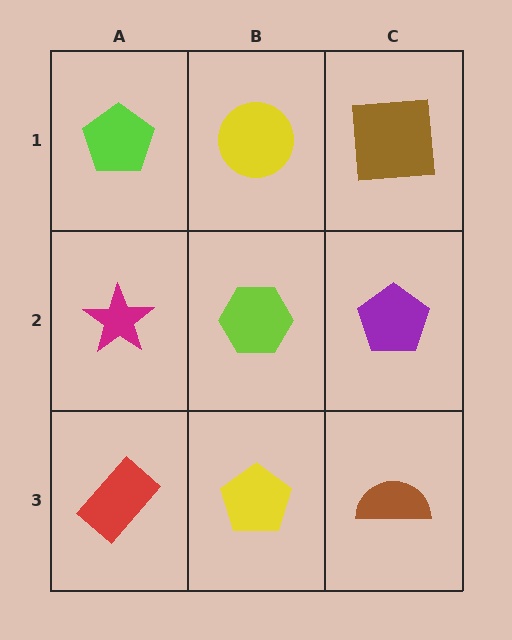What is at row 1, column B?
A yellow circle.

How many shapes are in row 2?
3 shapes.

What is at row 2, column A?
A magenta star.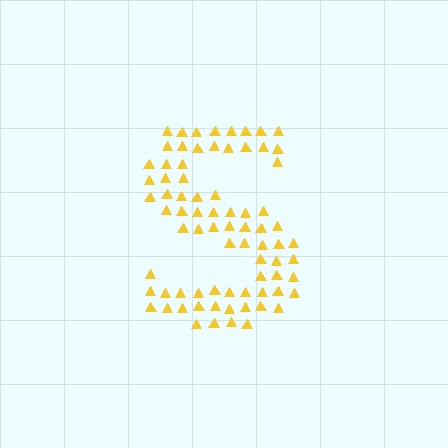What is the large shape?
The large shape is the letter S.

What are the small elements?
The small elements are triangles.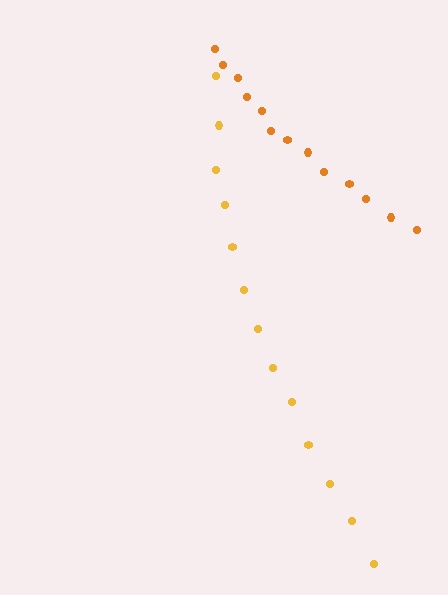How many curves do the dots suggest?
There are 2 distinct paths.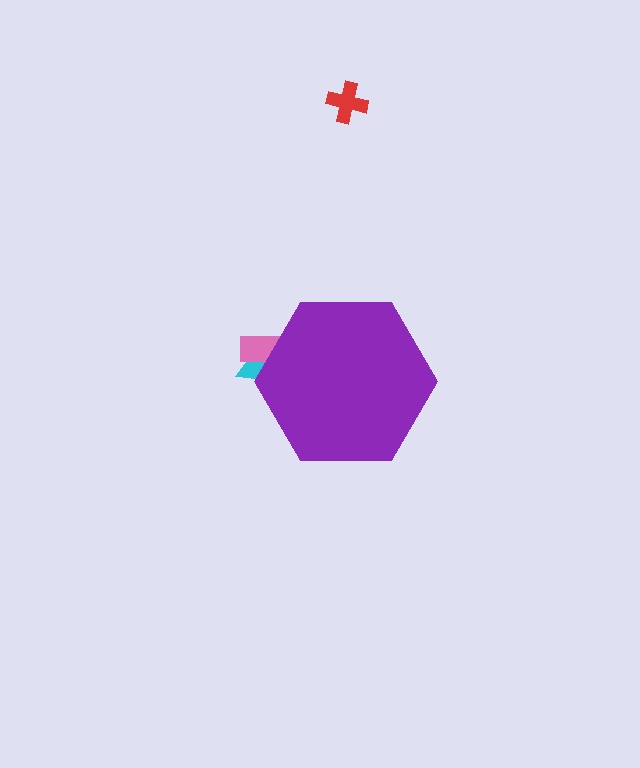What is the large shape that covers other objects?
A purple hexagon.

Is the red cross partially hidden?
No, the red cross is fully visible.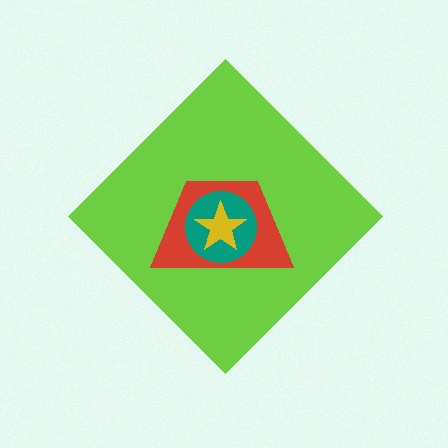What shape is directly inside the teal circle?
The yellow star.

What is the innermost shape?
The yellow star.